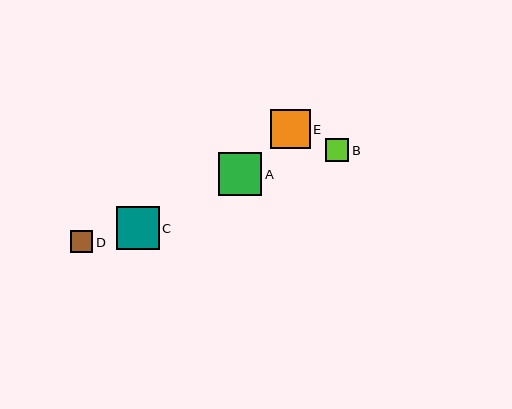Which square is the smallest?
Square D is the smallest with a size of approximately 22 pixels.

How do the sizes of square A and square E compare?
Square A and square E are approximately the same size.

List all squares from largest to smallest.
From largest to smallest: A, C, E, B, D.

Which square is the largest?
Square A is the largest with a size of approximately 43 pixels.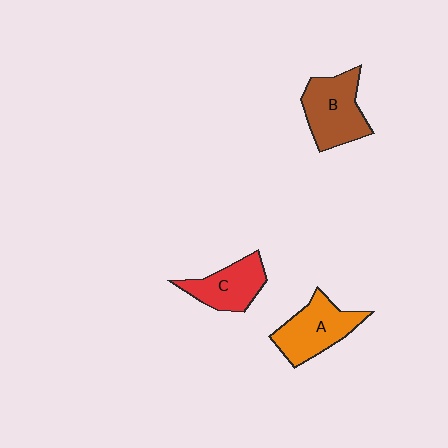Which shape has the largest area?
Shape B (brown).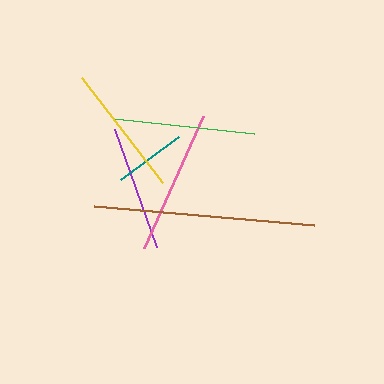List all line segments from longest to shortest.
From longest to shortest: brown, pink, green, yellow, purple, teal.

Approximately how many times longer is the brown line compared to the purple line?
The brown line is approximately 1.8 times the length of the purple line.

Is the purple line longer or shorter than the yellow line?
The yellow line is longer than the purple line.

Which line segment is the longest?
The brown line is the longest at approximately 221 pixels.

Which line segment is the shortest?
The teal line is the shortest at approximately 72 pixels.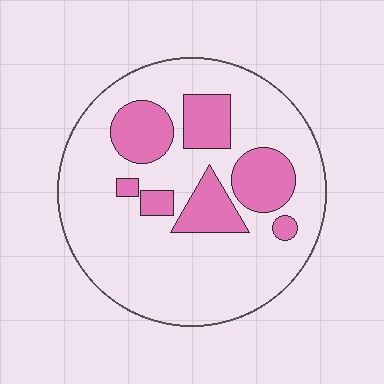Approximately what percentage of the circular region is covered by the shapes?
Approximately 25%.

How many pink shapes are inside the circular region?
7.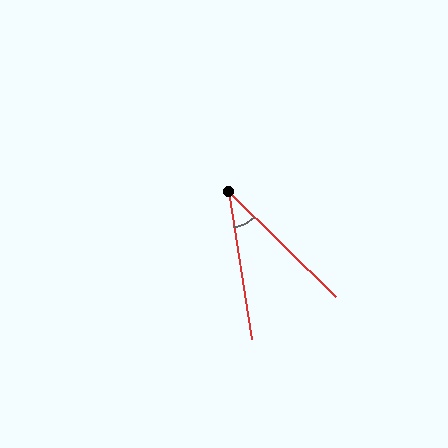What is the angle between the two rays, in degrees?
Approximately 36 degrees.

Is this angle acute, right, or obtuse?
It is acute.